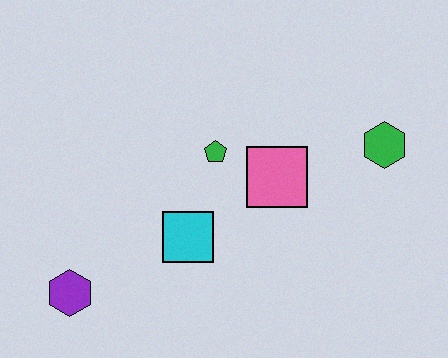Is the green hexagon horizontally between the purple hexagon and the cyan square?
No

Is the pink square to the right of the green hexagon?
No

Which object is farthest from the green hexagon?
The purple hexagon is farthest from the green hexagon.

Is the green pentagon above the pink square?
Yes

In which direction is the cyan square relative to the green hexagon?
The cyan square is to the left of the green hexagon.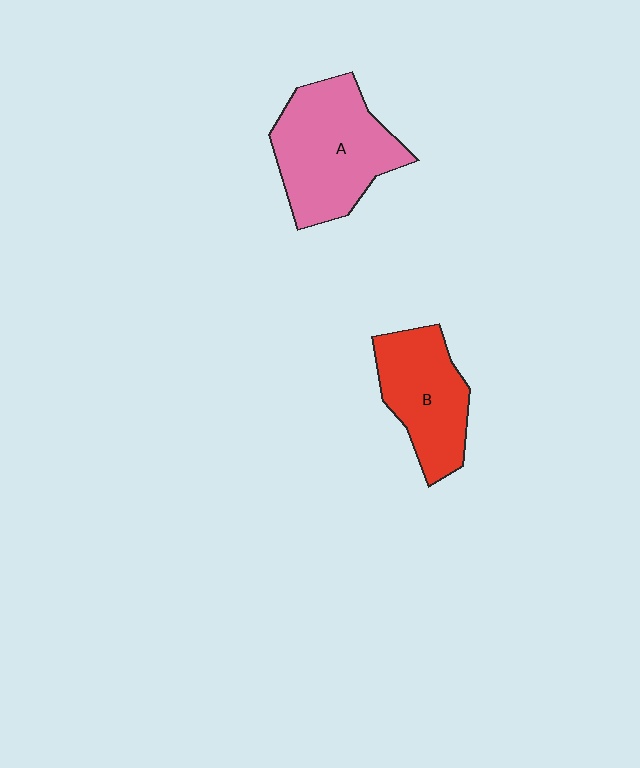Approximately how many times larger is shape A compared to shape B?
Approximately 1.3 times.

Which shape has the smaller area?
Shape B (red).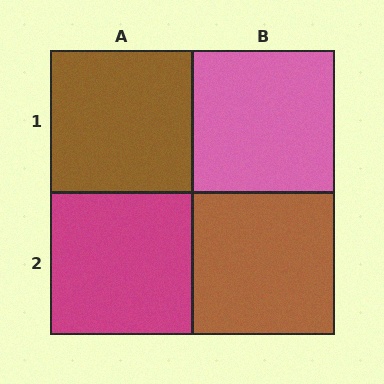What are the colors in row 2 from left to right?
Magenta, brown.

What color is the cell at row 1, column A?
Brown.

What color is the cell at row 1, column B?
Pink.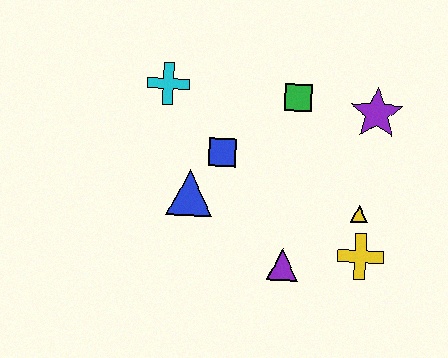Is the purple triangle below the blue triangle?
Yes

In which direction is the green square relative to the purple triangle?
The green square is above the purple triangle.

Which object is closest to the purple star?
The green square is closest to the purple star.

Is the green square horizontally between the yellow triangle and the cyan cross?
Yes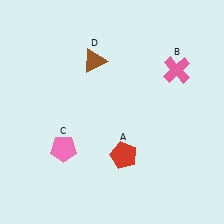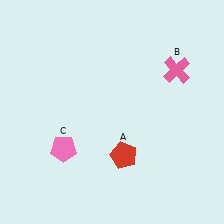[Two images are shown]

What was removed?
The brown triangle (D) was removed in Image 2.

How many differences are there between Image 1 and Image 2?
There is 1 difference between the two images.